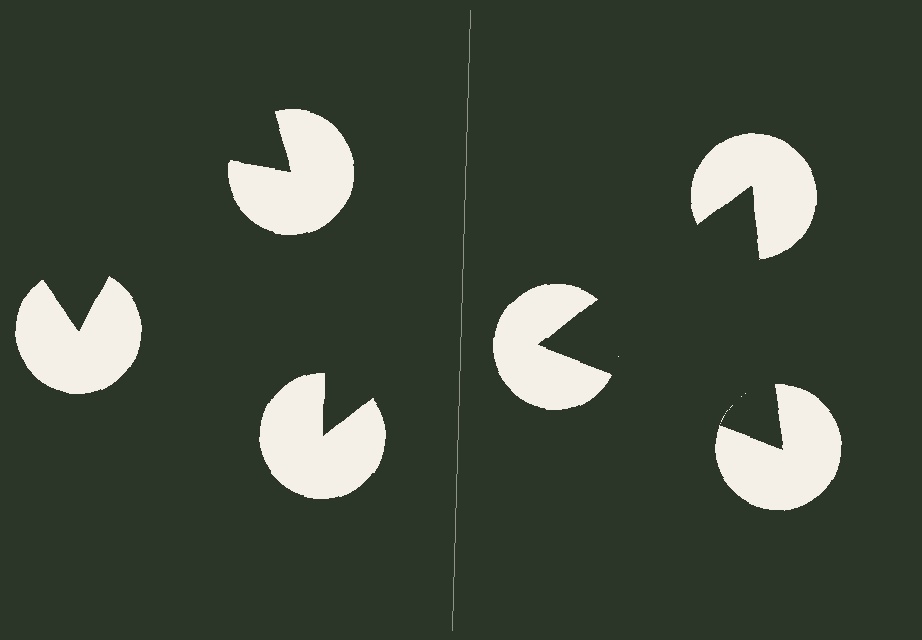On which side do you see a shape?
An illusory triangle appears on the right side. On the left side the wedge cuts are rotated, so no coherent shape forms.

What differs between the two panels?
The pac-man discs are positioned identically on both sides; only the wedge orientations differ. On the right they align to a triangle; on the left they are misaligned.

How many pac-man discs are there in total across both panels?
6 — 3 on each side.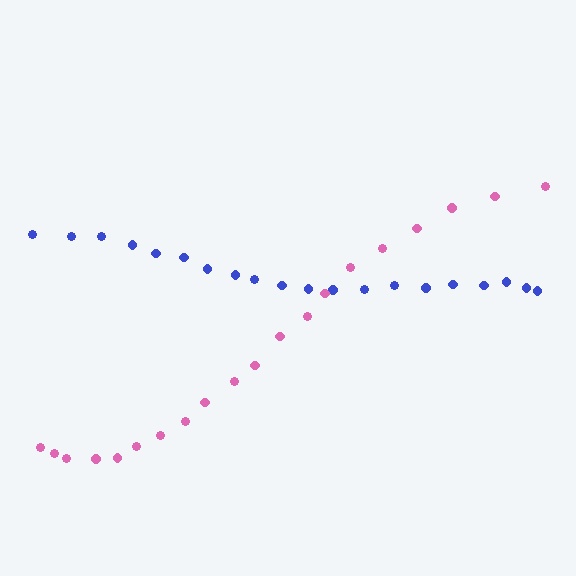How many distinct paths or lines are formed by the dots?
There are 2 distinct paths.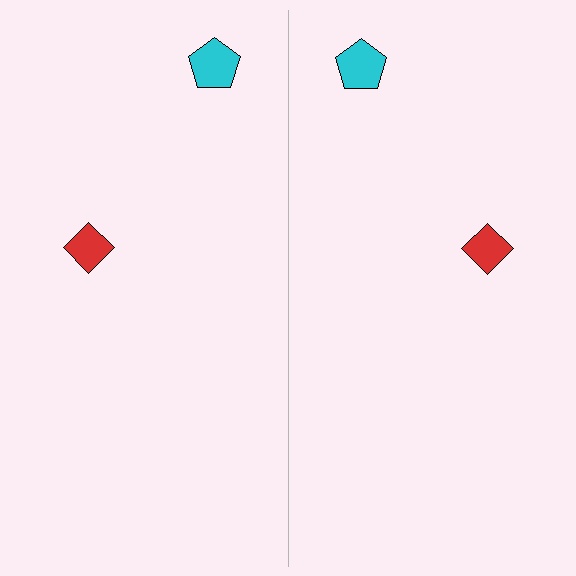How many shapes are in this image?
There are 4 shapes in this image.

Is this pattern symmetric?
Yes, this pattern has bilateral (reflection) symmetry.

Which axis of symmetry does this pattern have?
The pattern has a vertical axis of symmetry running through the center of the image.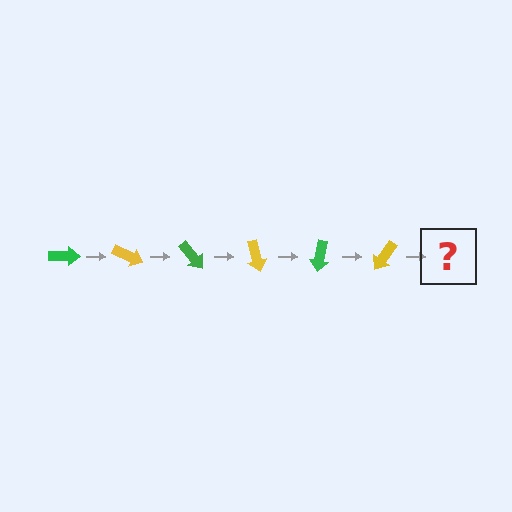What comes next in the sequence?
The next element should be a green arrow, rotated 150 degrees from the start.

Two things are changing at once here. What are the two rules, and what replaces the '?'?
The two rules are that it rotates 25 degrees each step and the color cycles through green and yellow. The '?' should be a green arrow, rotated 150 degrees from the start.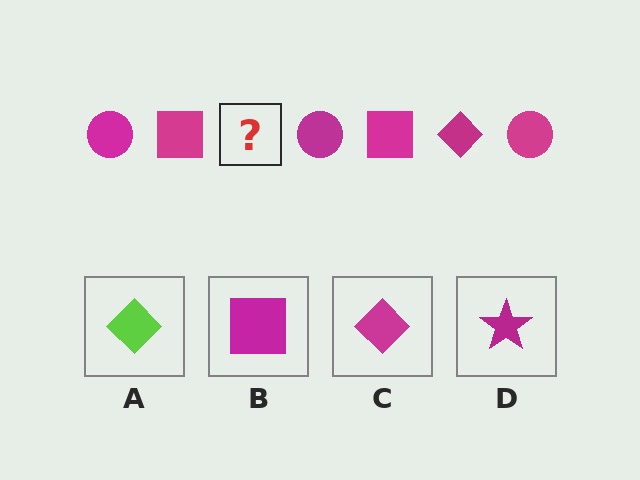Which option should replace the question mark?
Option C.